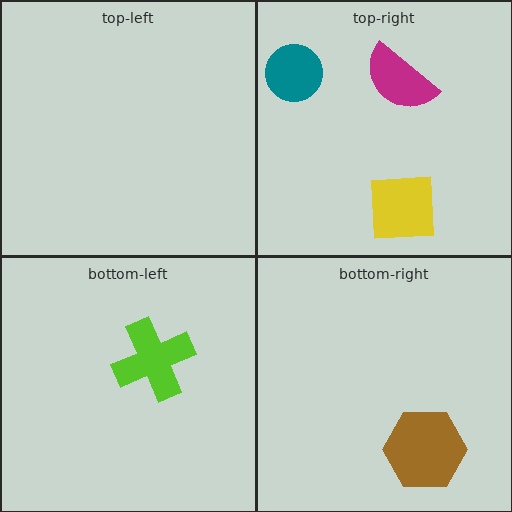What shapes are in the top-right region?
The teal circle, the magenta semicircle, the yellow square.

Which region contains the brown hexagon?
The bottom-right region.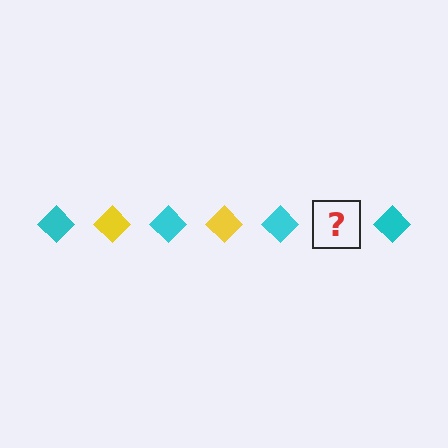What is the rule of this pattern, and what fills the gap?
The rule is that the pattern cycles through cyan, yellow diamonds. The gap should be filled with a yellow diamond.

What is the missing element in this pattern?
The missing element is a yellow diamond.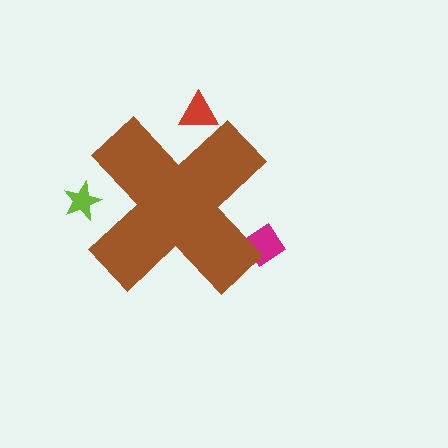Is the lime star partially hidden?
Yes, the lime star is partially hidden behind the brown cross.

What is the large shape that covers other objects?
A brown cross.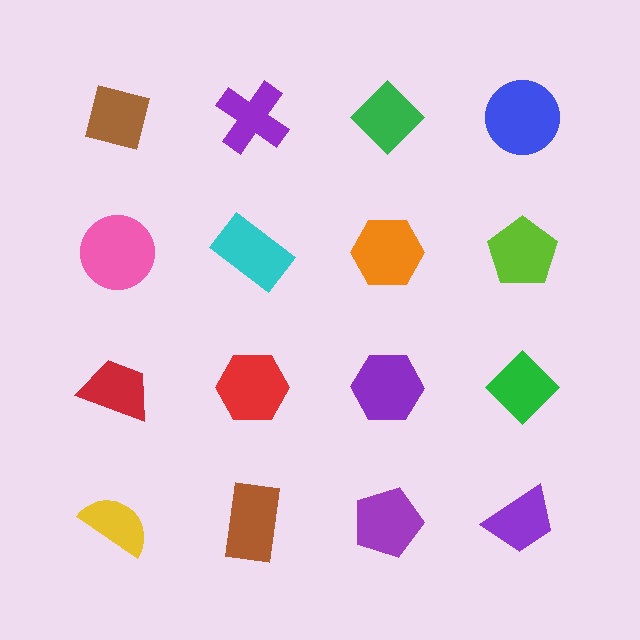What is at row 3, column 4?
A green diamond.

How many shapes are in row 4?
4 shapes.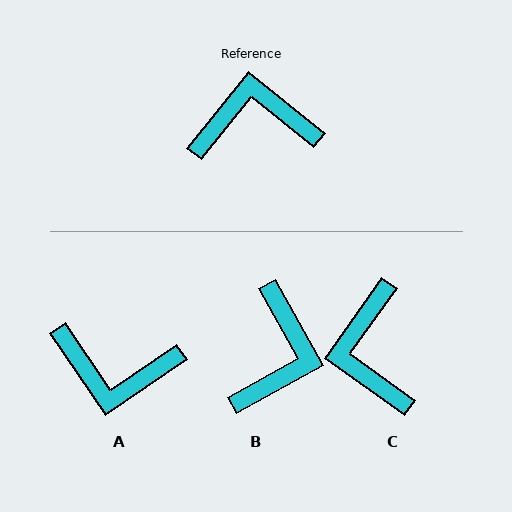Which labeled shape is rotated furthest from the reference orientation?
A, about 163 degrees away.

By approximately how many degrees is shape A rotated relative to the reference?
Approximately 163 degrees counter-clockwise.